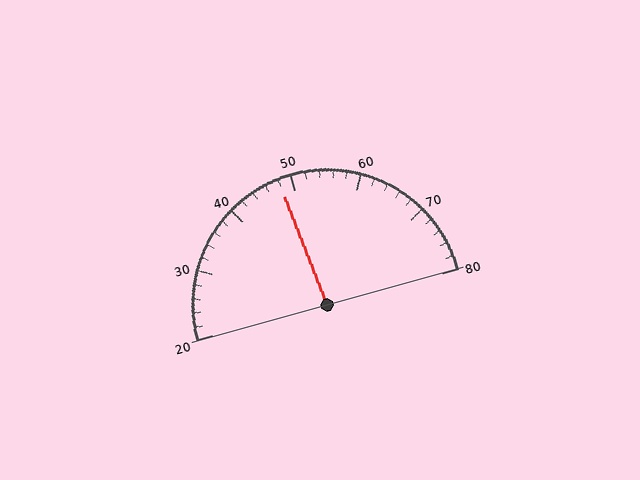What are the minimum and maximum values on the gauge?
The gauge ranges from 20 to 80.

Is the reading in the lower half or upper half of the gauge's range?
The reading is in the lower half of the range (20 to 80).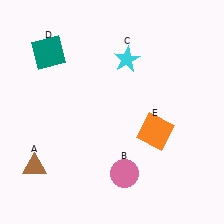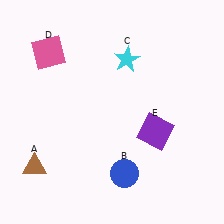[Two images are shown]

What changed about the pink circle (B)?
In Image 1, B is pink. In Image 2, it changed to blue.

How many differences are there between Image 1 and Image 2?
There are 3 differences between the two images.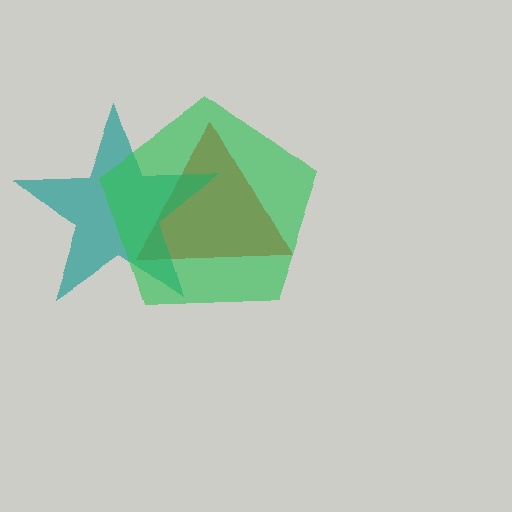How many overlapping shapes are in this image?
There are 3 overlapping shapes in the image.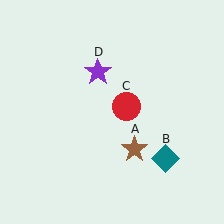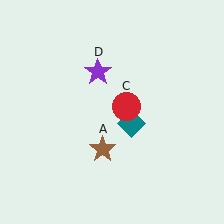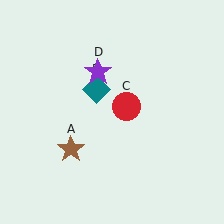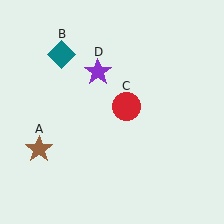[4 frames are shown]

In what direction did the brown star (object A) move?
The brown star (object A) moved left.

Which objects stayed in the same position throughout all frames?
Red circle (object C) and purple star (object D) remained stationary.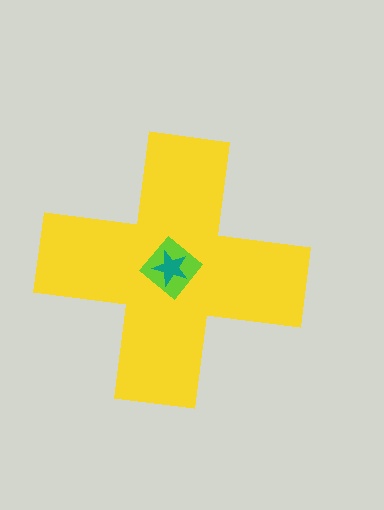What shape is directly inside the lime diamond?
The teal star.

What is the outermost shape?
The yellow cross.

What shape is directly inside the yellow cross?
The lime diamond.